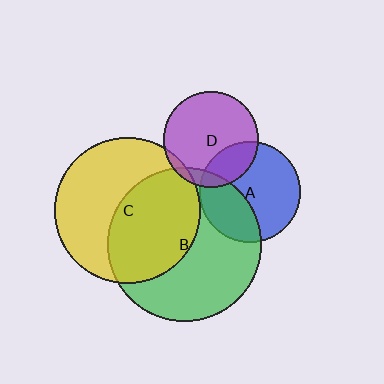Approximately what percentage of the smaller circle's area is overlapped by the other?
Approximately 5%.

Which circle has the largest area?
Circle B (green).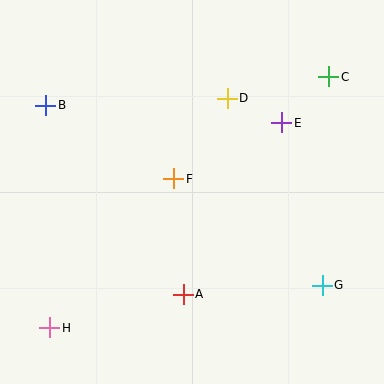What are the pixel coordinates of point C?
Point C is at (329, 77).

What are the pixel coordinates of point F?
Point F is at (174, 179).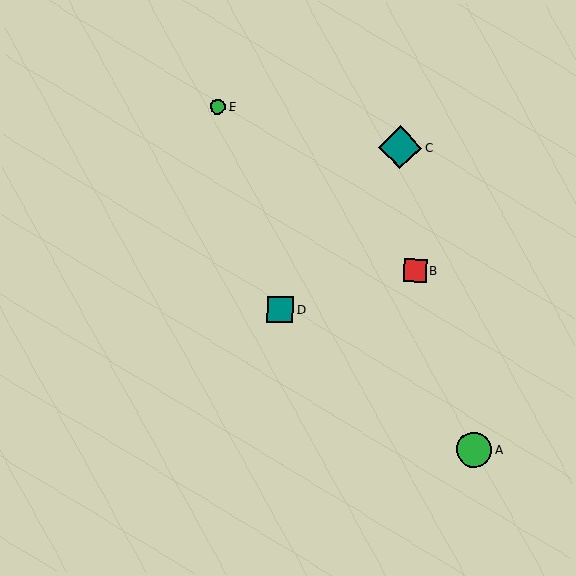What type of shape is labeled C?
Shape C is a teal diamond.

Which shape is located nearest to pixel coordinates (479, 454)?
The green circle (labeled A) at (474, 449) is nearest to that location.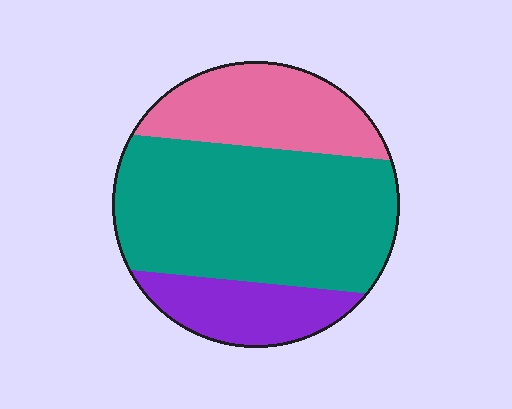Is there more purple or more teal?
Teal.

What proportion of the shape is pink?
Pink takes up about one quarter (1/4) of the shape.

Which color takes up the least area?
Purple, at roughly 15%.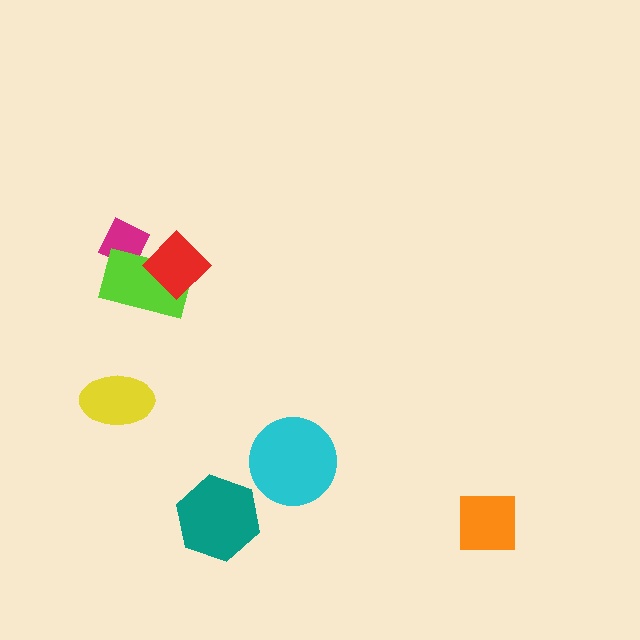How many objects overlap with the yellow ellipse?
0 objects overlap with the yellow ellipse.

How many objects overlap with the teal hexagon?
0 objects overlap with the teal hexagon.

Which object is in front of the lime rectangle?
The red diamond is in front of the lime rectangle.